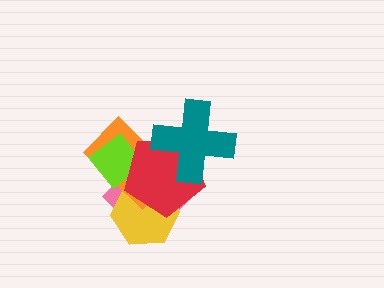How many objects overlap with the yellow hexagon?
3 objects overlap with the yellow hexagon.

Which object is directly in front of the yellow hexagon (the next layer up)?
The orange rectangle is directly in front of the yellow hexagon.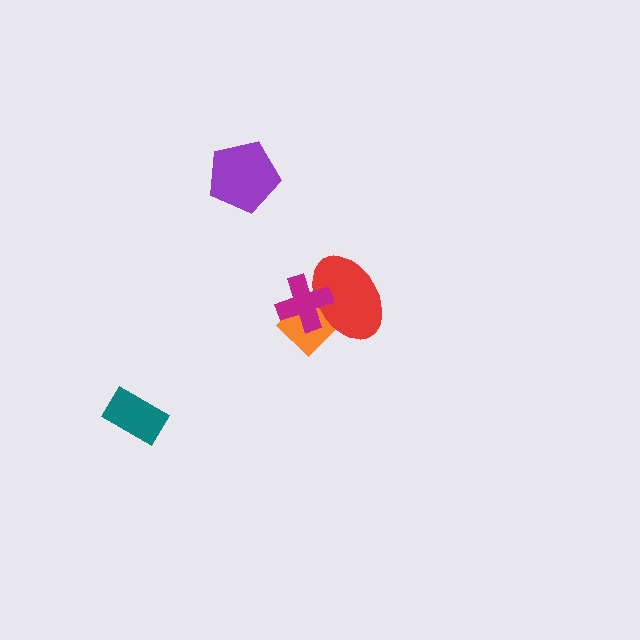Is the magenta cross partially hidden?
No, no other shape covers it.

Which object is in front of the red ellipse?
The magenta cross is in front of the red ellipse.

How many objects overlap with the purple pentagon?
0 objects overlap with the purple pentagon.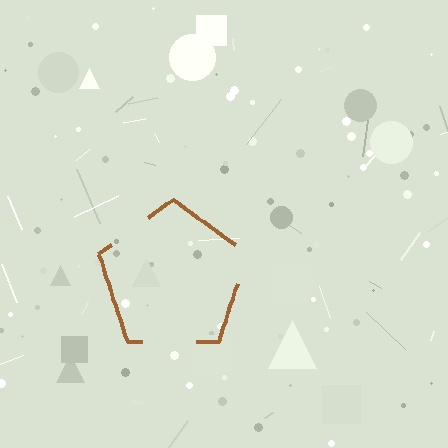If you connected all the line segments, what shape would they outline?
They would outline a pentagon.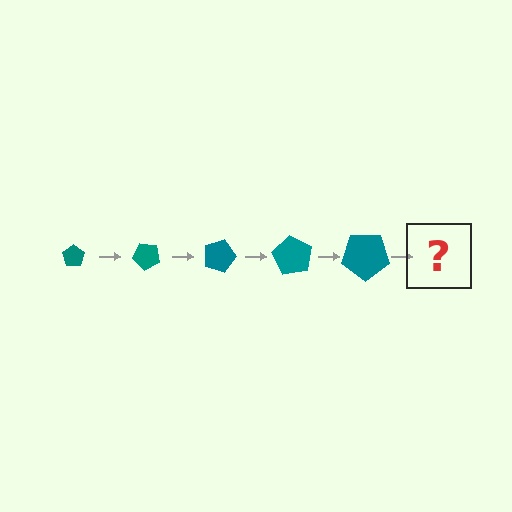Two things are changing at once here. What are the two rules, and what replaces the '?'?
The two rules are that the pentagon grows larger each step and it rotates 45 degrees each step. The '?' should be a pentagon, larger than the previous one and rotated 225 degrees from the start.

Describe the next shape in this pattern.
It should be a pentagon, larger than the previous one and rotated 225 degrees from the start.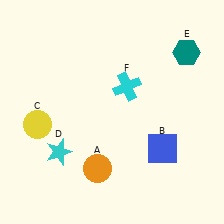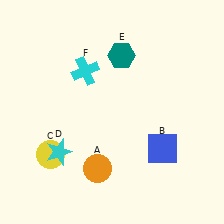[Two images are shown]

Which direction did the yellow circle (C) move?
The yellow circle (C) moved down.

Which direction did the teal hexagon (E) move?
The teal hexagon (E) moved left.